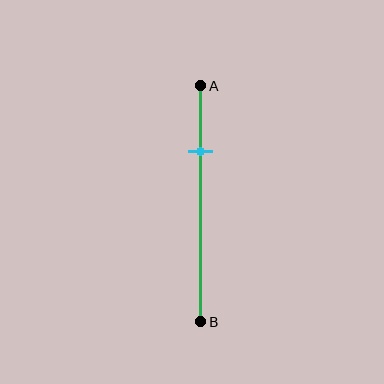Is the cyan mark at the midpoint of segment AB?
No, the mark is at about 30% from A, not at the 50% midpoint.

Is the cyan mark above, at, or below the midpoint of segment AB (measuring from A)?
The cyan mark is above the midpoint of segment AB.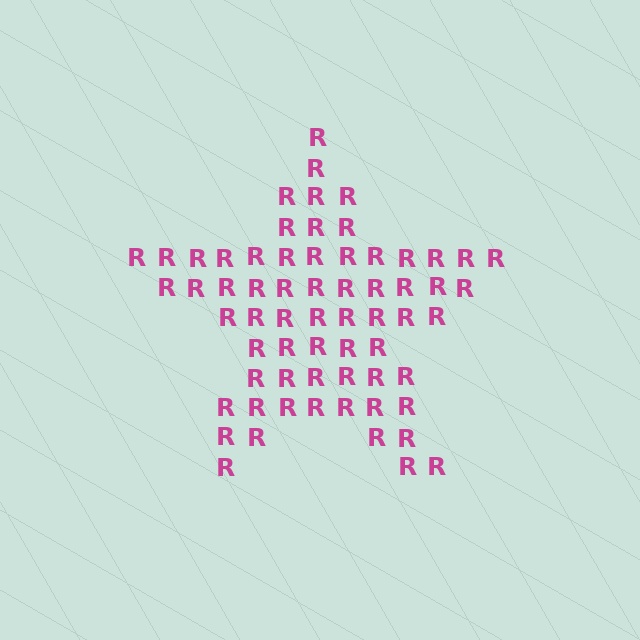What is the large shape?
The large shape is a star.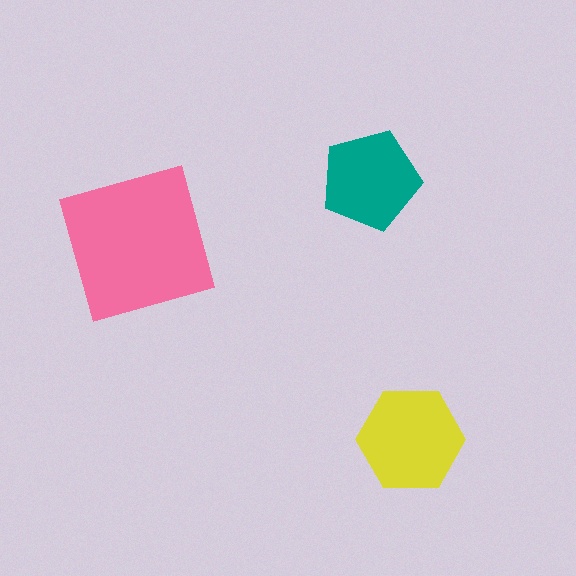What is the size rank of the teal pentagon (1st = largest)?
3rd.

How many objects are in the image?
There are 3 objects in the image.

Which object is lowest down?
The yellow hexagon is bottommost.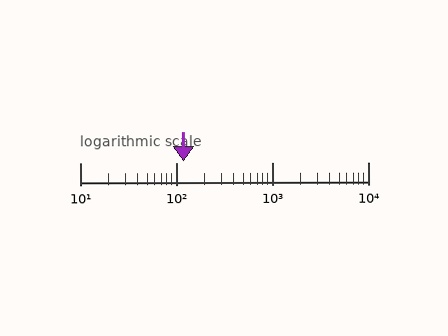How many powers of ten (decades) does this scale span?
The scale spans 3 decades, from 10 to 10000.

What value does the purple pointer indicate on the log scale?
The pointer indicates approximately 120.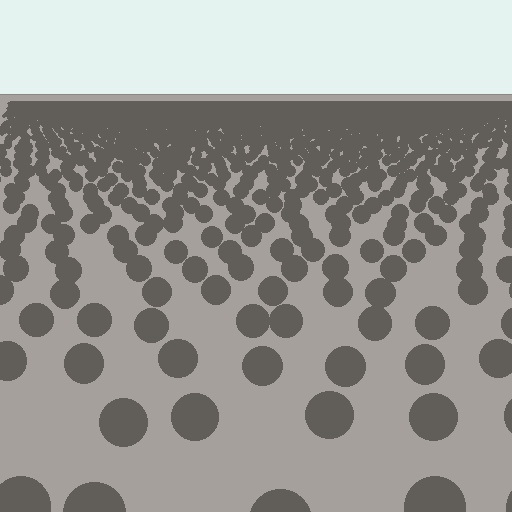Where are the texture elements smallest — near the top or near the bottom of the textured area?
Near the top.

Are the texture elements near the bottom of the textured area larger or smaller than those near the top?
Larger. Near the bottom, elements are closer to the viewer and appear at a bigger on-screen size.